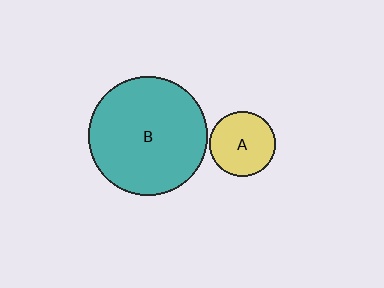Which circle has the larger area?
Circle B (teal).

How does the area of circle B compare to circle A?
Approximately 3.3 times.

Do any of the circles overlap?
No, none of the circles overlap.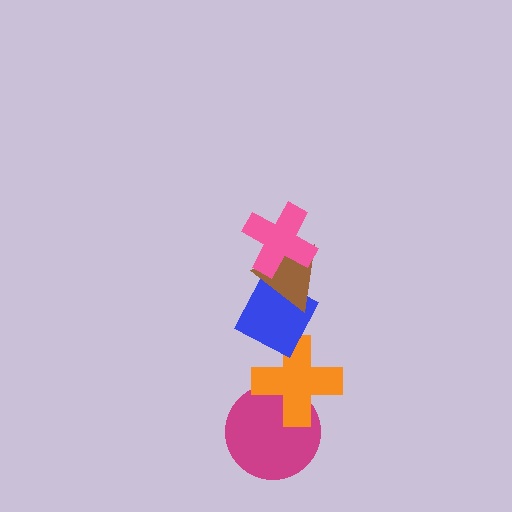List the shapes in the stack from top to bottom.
From top to bottom: the pink cross, the brown triangle, the blue diamond, the orange cross, the magenta circle.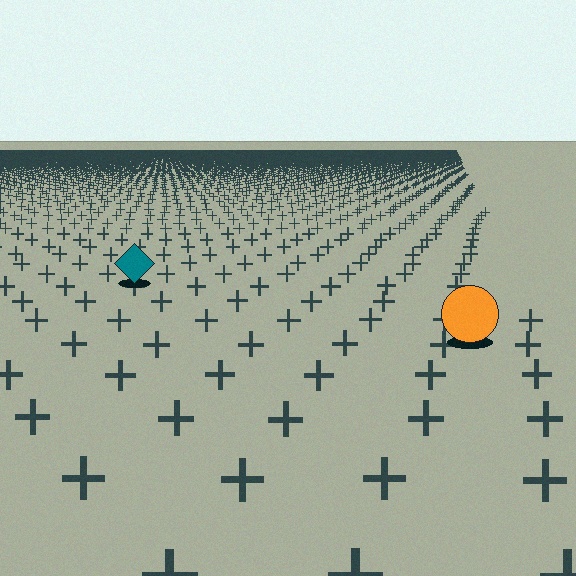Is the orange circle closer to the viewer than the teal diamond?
Yes. The orange circle is closer — you can tell from the texture gradient: the ground texture is coarser near it.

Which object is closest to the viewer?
The orange circle is closest. The texture marks near it are larger and more spread out.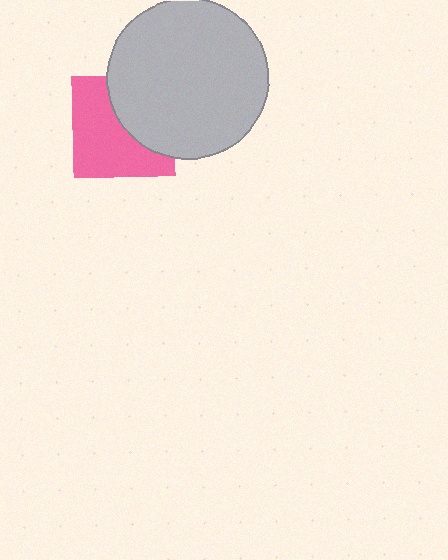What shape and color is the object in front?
The object in front is a light gray circle.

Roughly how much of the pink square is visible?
About half of it is visible (roughly 59%).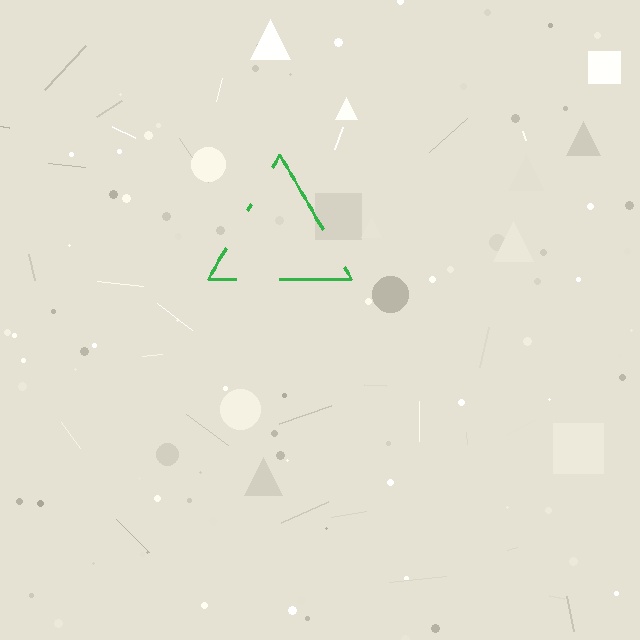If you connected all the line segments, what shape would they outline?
They would outline a triangle.